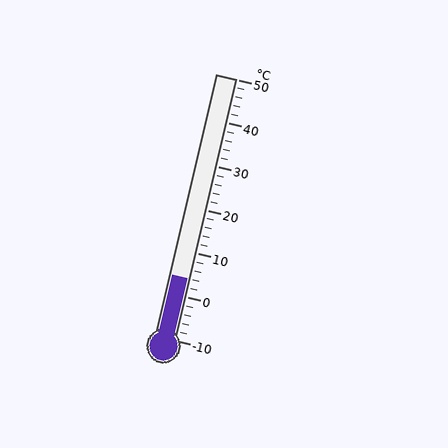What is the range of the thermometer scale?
The thermometer scale ranges from -10°C to 50°C.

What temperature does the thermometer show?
The thermometer shows approximately 4°C.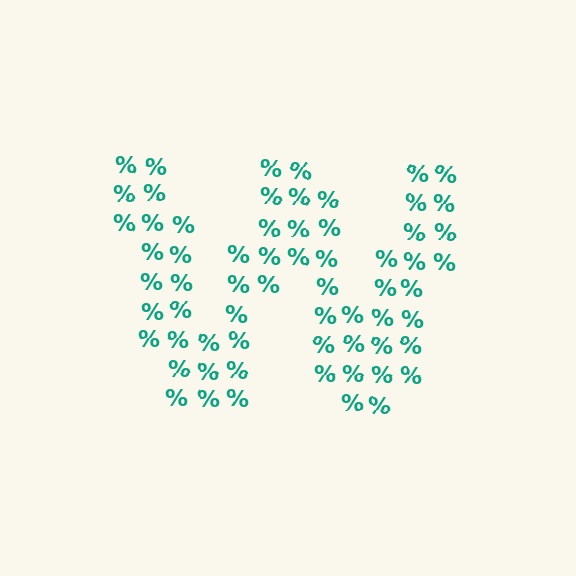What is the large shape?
The large shape is the letter W.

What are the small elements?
The small elements are percent signs.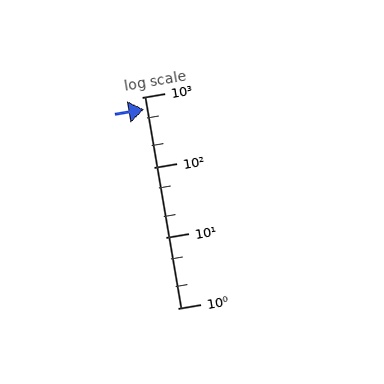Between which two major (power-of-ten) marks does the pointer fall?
The pointer is between 100 and 1000.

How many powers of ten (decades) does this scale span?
The scale spans 3 decades, from 1 to 1000.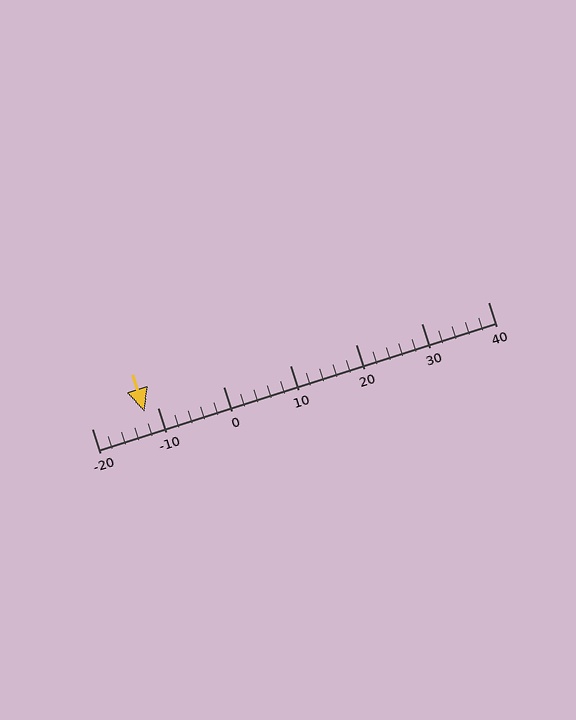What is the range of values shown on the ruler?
The ruler shows values from -20 to 40.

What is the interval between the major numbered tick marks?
The major tick marks are spaced 10 units apart.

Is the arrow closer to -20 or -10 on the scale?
The arrow is closer to -10.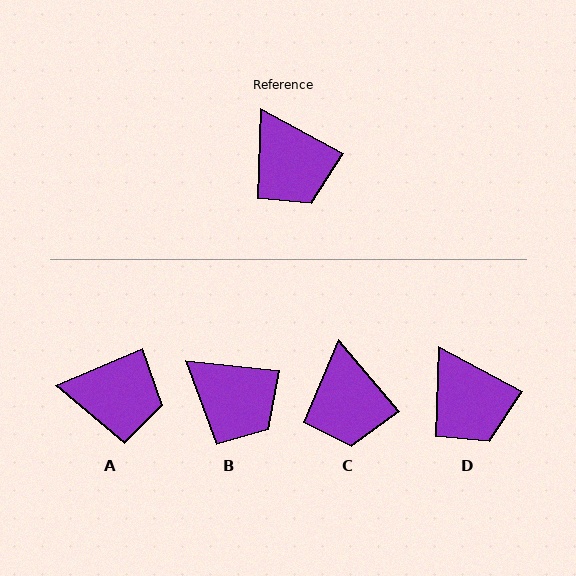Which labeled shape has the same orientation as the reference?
D.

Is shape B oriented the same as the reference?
No, it is off by about 22 degrees.